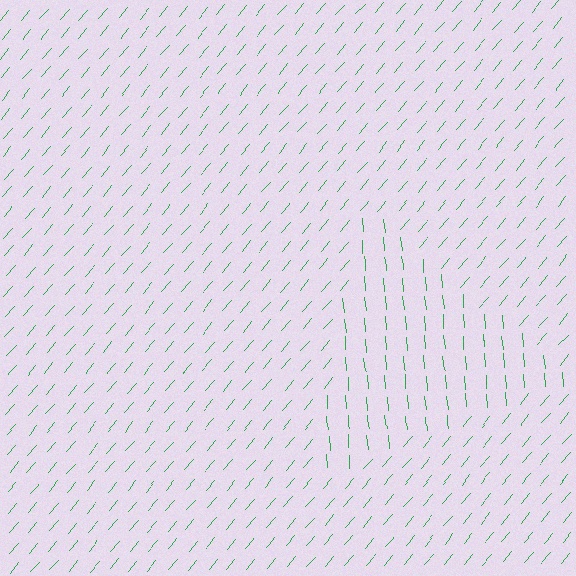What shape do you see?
I see a triangle.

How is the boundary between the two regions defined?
The boundary is defined purely by a change in line orientation (approximately 45 degrees difference). All lines are the same color and thickness.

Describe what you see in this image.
The image is filled with small green line segments. A triangle region in the image has lines oriented differently from the surrounding lines, creating a visible texture boundary.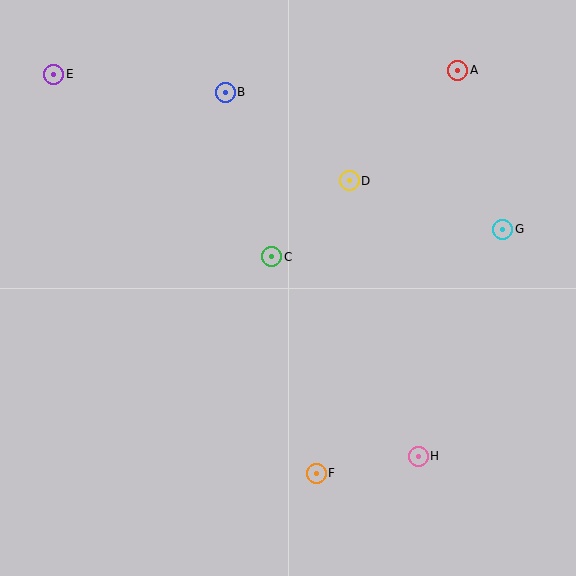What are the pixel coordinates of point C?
Point C is at (272, 257).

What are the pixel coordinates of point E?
Point E is at (54, 74).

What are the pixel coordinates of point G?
Point G is at (503, 229).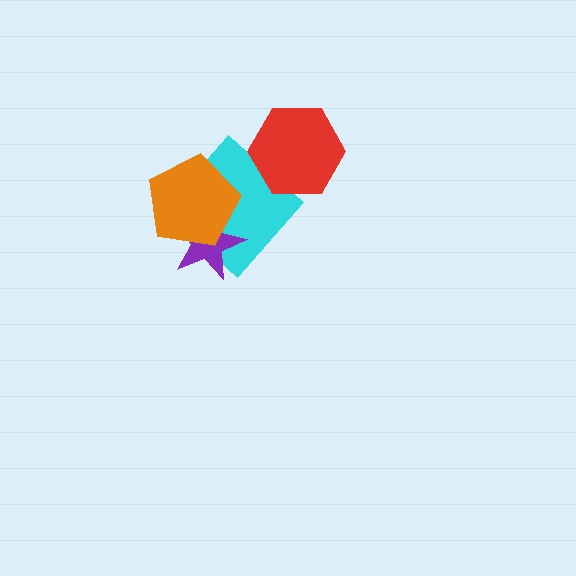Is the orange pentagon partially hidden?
No, no other shape covers it.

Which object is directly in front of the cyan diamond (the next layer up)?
The purple star is directly in front of the cyan diamond.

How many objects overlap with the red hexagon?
1 object overlaps with the red hexagon.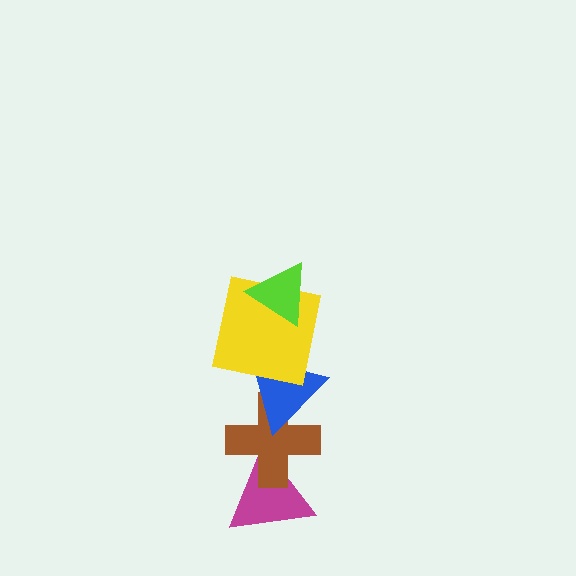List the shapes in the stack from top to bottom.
From top to bottom: the lime triangle, the yellow square, the blue triangle, the brown cross, the magenta triangle.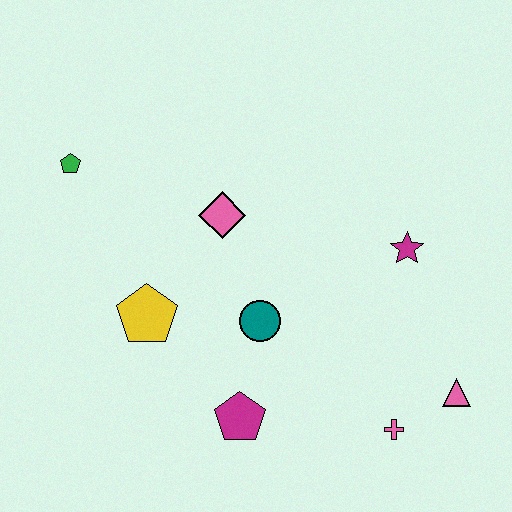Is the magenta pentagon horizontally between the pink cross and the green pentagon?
Yes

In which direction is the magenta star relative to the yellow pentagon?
The magenta star is to the right of the yellow pentagon.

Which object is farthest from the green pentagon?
The pink triangle is farthest from the green pentagon.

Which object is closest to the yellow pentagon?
The teal circle is closest to the yellow pentagon.